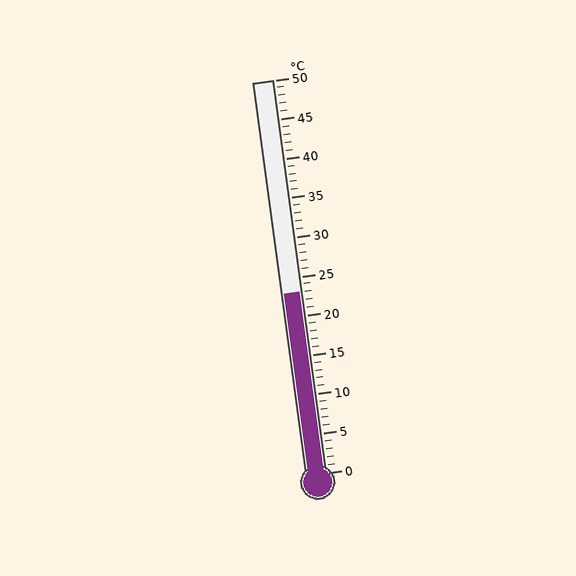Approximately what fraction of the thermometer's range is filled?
The thermometer is filled to approximately 45% of its range.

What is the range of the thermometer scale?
The thermometer scale ranges from 0°C to 50°C.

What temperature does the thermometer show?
The thermometer shows approximately 23°C.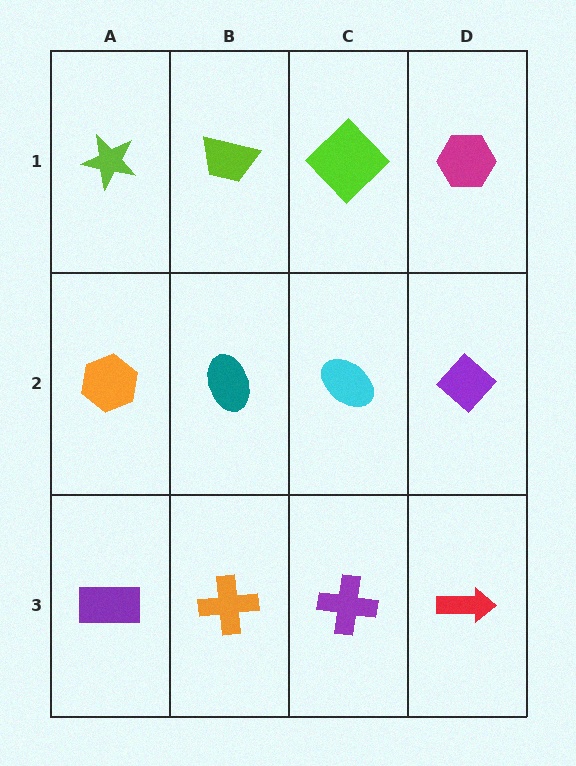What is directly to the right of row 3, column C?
A red arrow.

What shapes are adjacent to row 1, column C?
A cyan ellipse (row 2, column C), a lime trapezoid (row 1, column B), a magenta hexagon (row 1, column D).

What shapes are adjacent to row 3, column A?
An orange hexagon (row 2, column A), an orange cross (row 3, column B).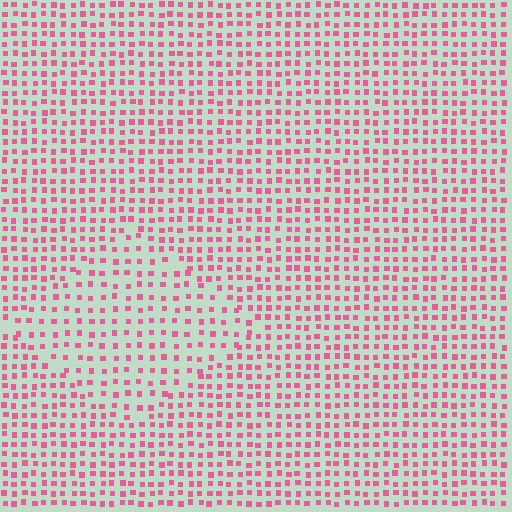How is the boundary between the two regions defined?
The boundary is defined by a change in element density (approximately 1.5x ratio). All elements are the same color, size, and shape.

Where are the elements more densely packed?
The elements are more densely packed outside the diamond boundary.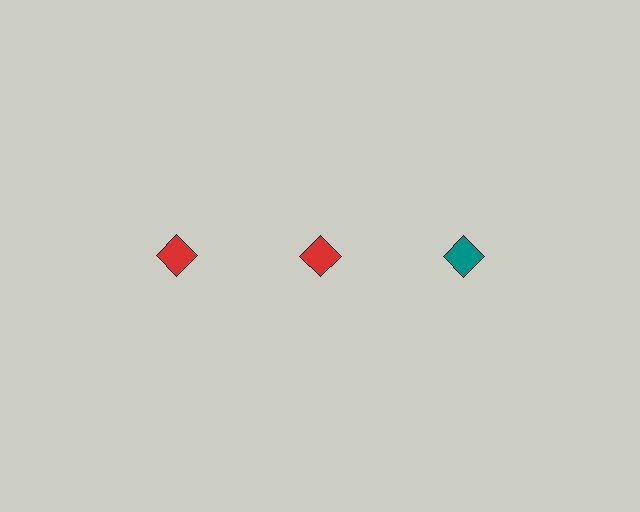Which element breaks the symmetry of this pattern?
The teal diamond in the top row, center column breaks the symmetry. All other shapes are red diamonds.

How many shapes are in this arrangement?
There are 3 shapes arranged in a grid pattern.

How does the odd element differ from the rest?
It has a different color: teal instead of red.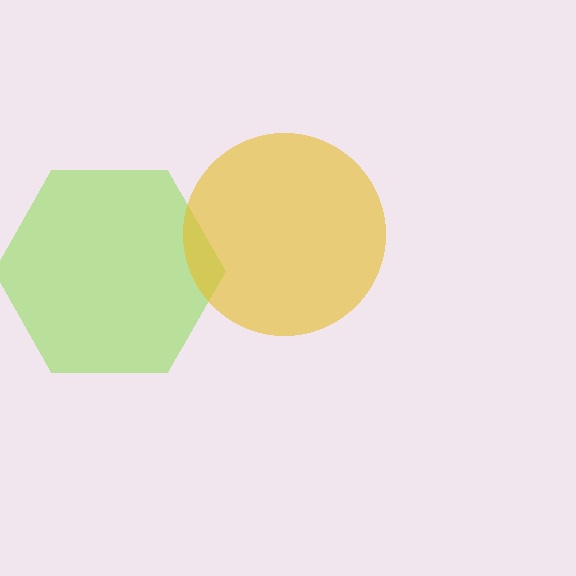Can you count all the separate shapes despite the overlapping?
Yes, there are 2 separate shapes.